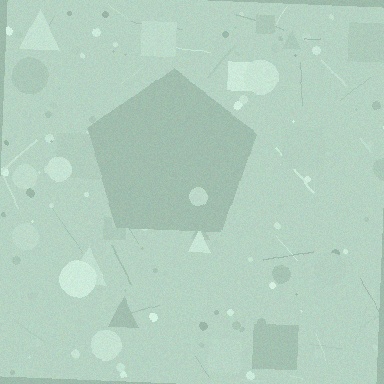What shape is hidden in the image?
A pentagon is hidden in the image.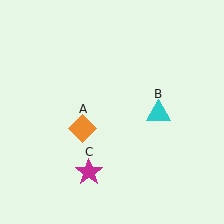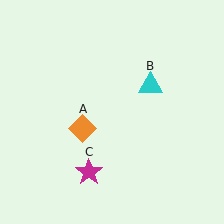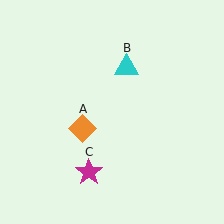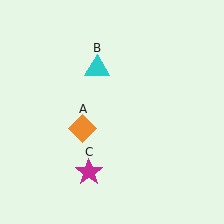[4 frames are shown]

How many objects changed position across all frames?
1 object changed position: cyan triangle (object B).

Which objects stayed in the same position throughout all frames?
Orange diamond (object A) and magenta star (object C) remained stationary.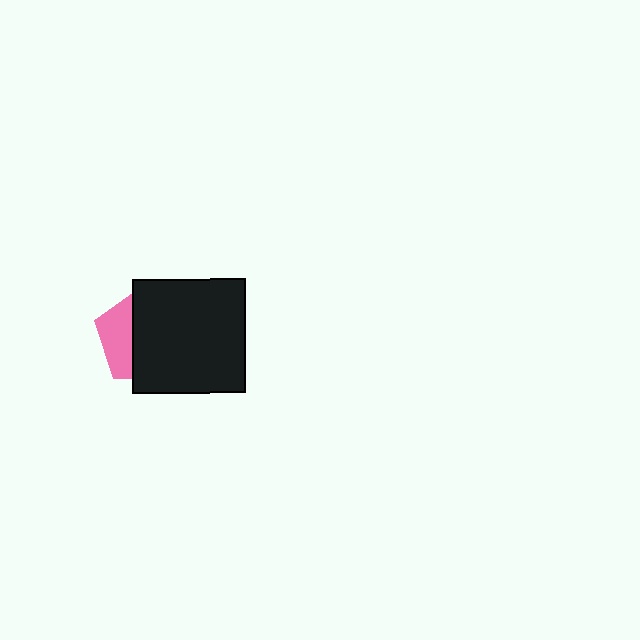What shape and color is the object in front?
The object in front is a black square.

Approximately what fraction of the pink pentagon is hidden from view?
Roughly 67% of the pink pentagon is hidden behind the black square.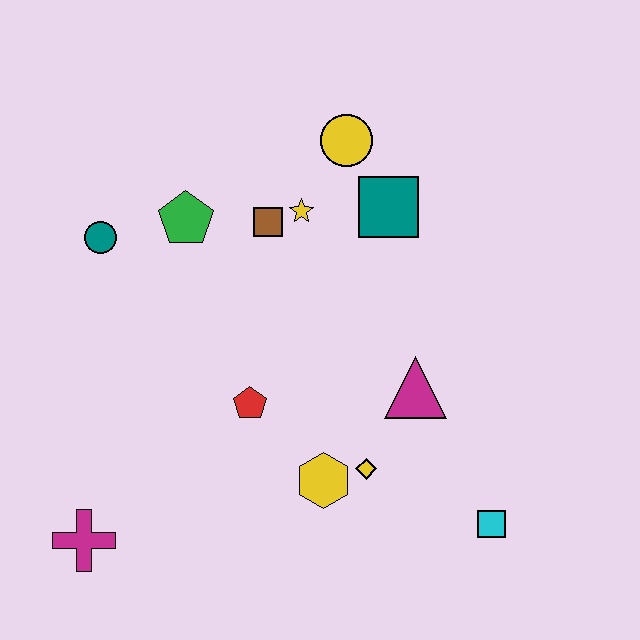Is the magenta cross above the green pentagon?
No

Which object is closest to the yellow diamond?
The yellow hexagon is closest to the yellow diamond.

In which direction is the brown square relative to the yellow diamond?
The brown square is above the yellow diamond.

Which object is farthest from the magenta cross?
The yellow circle is farthest from the magenta cross.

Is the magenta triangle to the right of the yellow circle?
Yes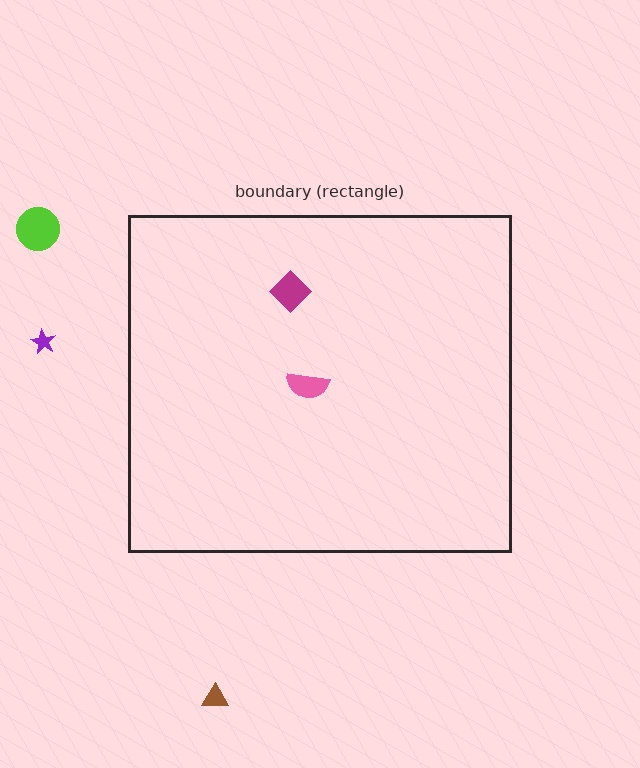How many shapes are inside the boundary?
2 inside, 3 outside.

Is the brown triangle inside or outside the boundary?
Outside.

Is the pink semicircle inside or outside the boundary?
Inside.